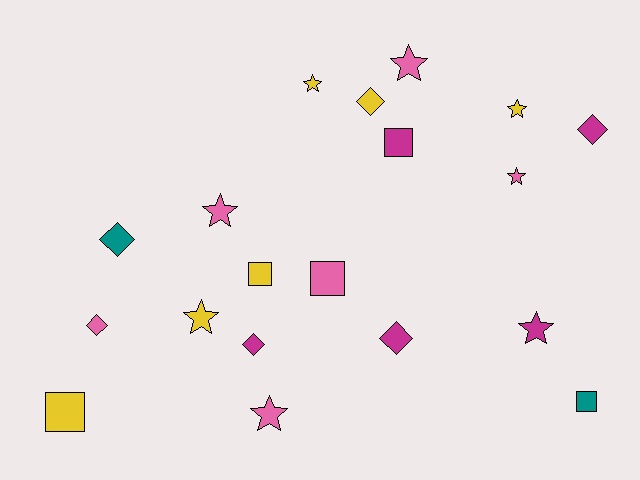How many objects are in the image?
There are 19 objects.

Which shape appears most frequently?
Star, with 8 objects.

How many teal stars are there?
There are no teal stars.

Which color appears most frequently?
Yellow, with 6 objects.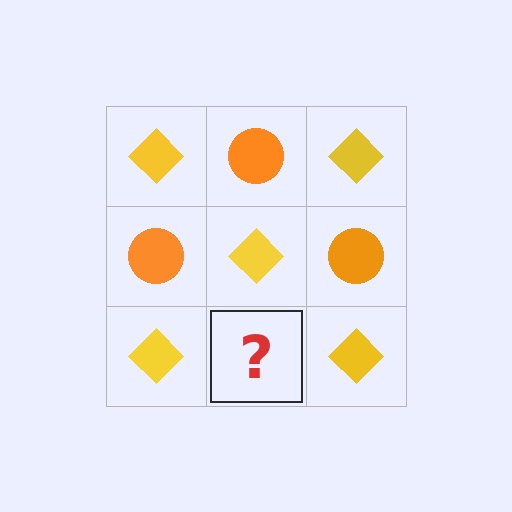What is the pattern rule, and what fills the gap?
The rule is that it alternates yellow diamond and orange circle in a checkerboard pattern. The gap should be filled with an orange circle.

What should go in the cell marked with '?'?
The missing cell should contain an orange circle.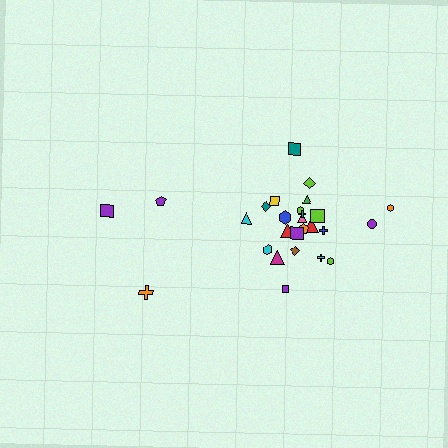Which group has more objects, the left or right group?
The right group.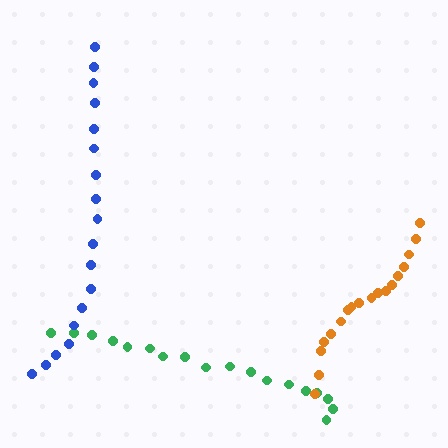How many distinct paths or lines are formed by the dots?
There are 3 distinct paths.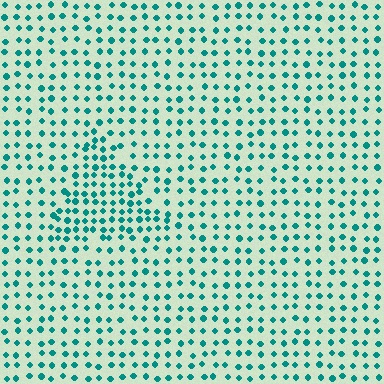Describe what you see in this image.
The image contains small teal elements arranged at two different densities. A triangle-shaped region is visible where the elements are more densely packed than the surrounding area.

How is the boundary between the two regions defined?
The boundary is defined by a change in element density (approximately 1.7x ratio). All elements are the same color, size, and shape.